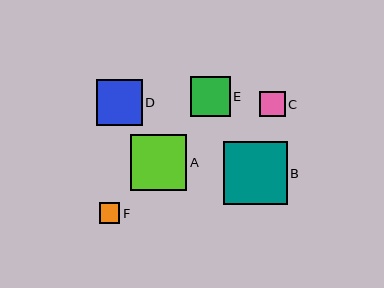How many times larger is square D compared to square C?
Square D is approximately 1.8 times the size of square C.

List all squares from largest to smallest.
From largest to smallest: B, A, D, E, C, F.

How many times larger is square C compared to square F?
Square C is approximately 1.3 times the size of square F.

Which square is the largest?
Square B is the largest with a size of approximately 64 pixels.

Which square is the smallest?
Square F is the smallest with a size of approximately 20 pixels.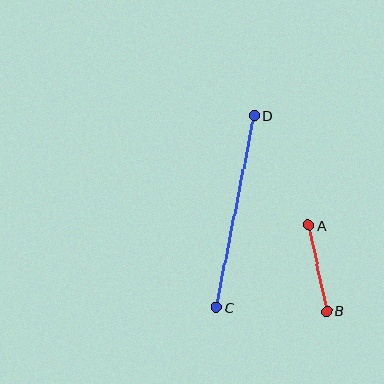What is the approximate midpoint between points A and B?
The midpoint is at approximately (318, 268) pixels.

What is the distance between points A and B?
The distance is approximately 88 pixels.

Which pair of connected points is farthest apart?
Points C and D are farthest apart.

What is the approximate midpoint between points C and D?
The midpoint is at approximately (235, 211) pixels.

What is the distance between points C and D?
The distance is approximately 195 pixels.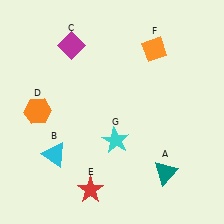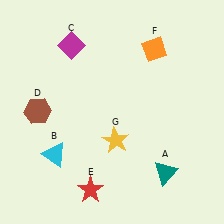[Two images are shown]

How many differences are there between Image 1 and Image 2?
There are 2 differences between the two images.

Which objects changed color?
D changed from orange to brown. G changed from cyan to yellow.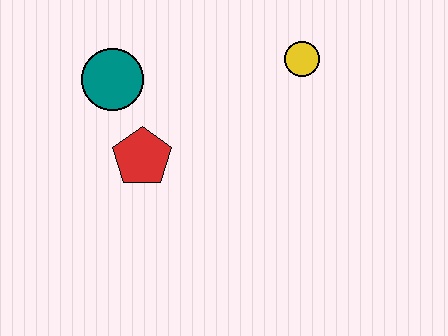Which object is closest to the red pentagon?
The teal circle is closest to the red pentagon.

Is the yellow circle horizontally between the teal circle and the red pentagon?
No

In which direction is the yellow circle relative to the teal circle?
The yellow circle is to the right of the teal circle.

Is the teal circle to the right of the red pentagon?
No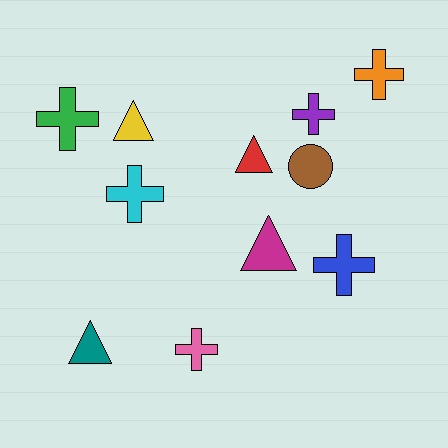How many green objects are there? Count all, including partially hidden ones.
There is 1 green object.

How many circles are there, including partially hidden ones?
There is 1 circle.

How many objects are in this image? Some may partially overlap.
There are 11 objects.